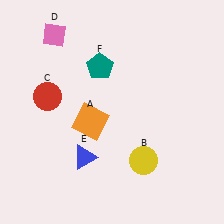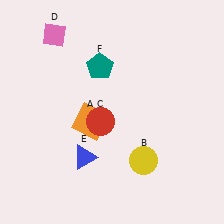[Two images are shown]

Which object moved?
The red circle (C) moved right.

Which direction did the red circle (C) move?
The red circle (C) moved right.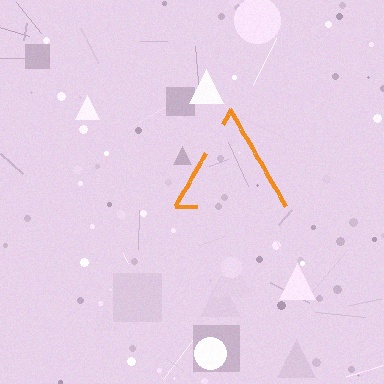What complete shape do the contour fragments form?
The contour fragments form a triangle.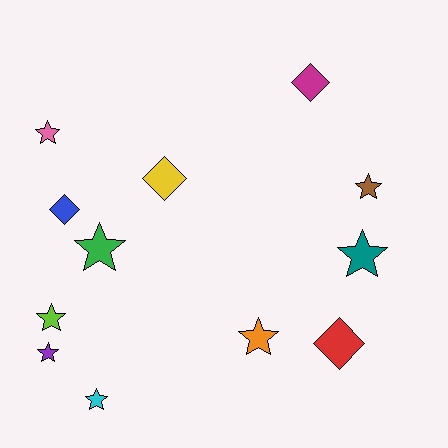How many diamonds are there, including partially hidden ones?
There are 4 diamonds.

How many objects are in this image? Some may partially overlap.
There are 12 objects.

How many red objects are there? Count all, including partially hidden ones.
There is 1 red object.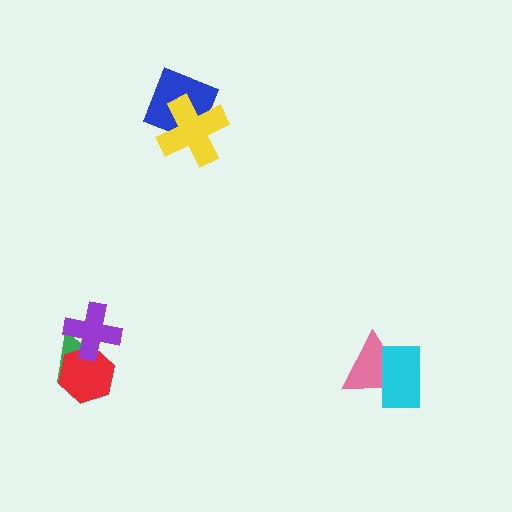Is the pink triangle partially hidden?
Yes, it is partially covered by another shape.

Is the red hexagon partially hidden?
Yes, it is partially covered by another shape.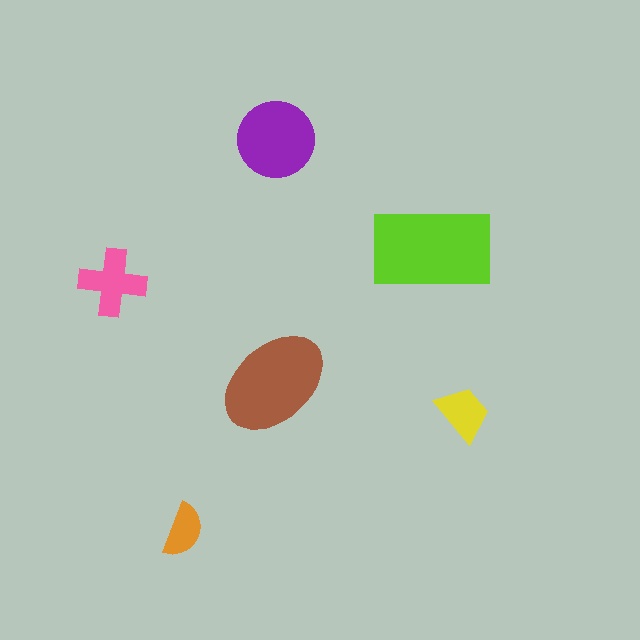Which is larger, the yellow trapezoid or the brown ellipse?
The brown ellipse.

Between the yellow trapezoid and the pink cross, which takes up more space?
The pink cross.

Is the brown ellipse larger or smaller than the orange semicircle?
Larger.